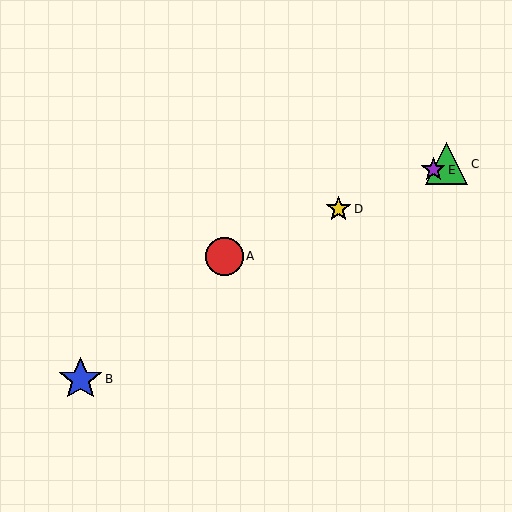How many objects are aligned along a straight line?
4 objects (A, C, D, E) are aligned along a straight line.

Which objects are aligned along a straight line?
Objects A, C, D, E are aligned along a straight line.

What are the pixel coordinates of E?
Object E is at (433, 170).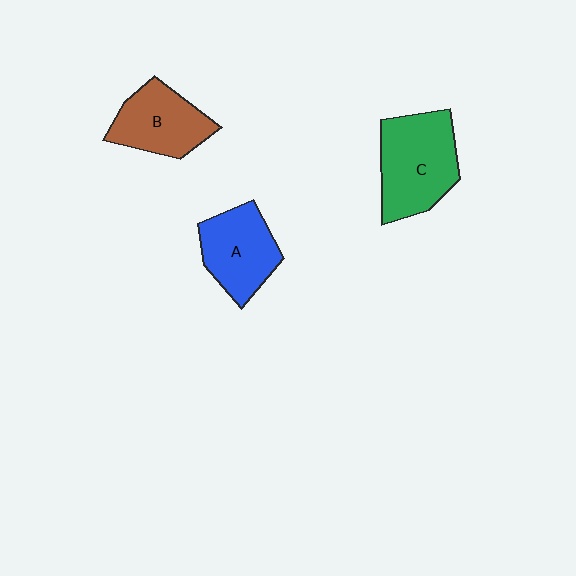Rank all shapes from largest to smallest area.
From largest to smallest: C (green), A (blue), B (brown).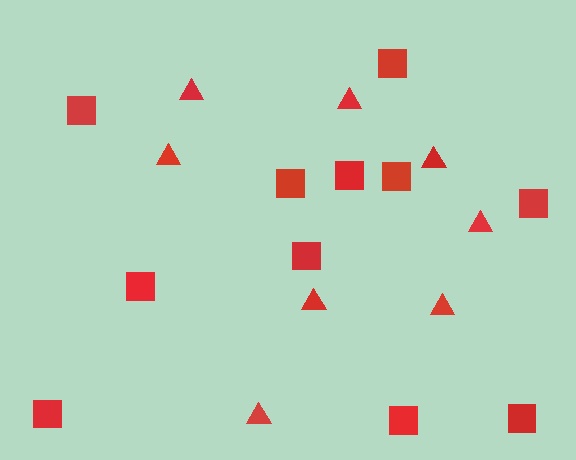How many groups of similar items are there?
There are 2 groups: one group of triangles (8) and one group of squares (11).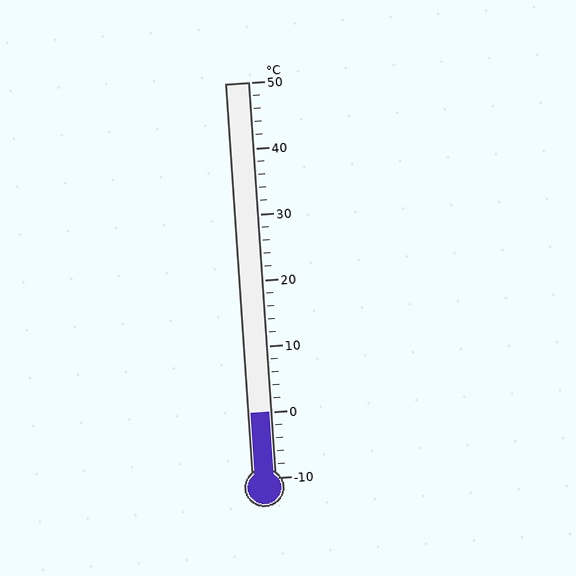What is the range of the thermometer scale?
The thermometer scale ranges from -10°C to 50°C.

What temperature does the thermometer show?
The thermometer shows approximately 0°C.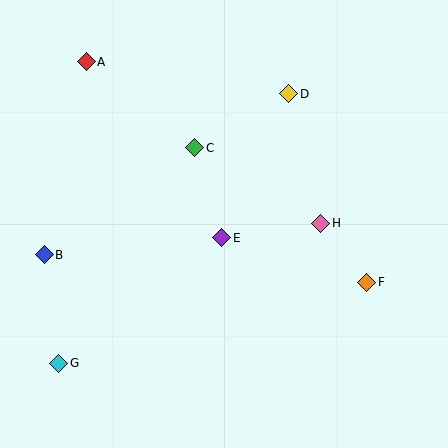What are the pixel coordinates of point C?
Point C is at (195, 148).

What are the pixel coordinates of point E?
Point E is at (222, 238).